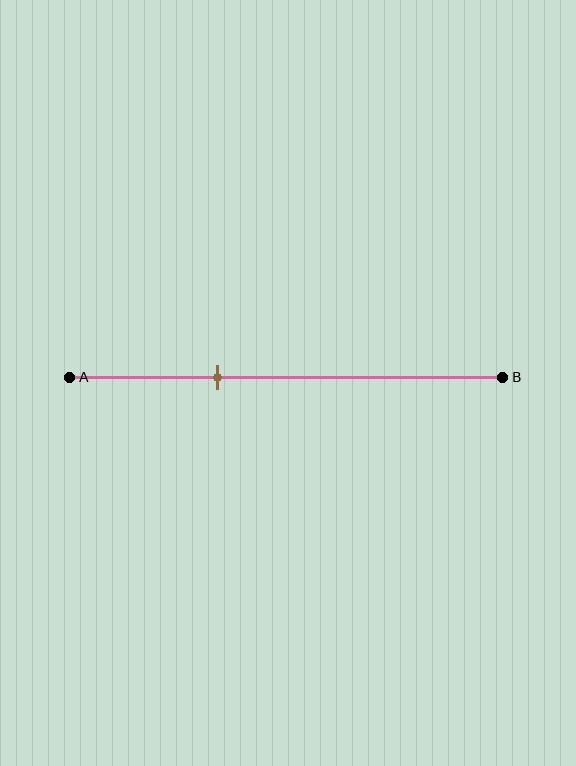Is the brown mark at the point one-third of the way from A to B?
Yes, the mark is approximately at the one-third point.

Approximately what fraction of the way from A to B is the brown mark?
The brown mark is approximately 35% of the way from A to B.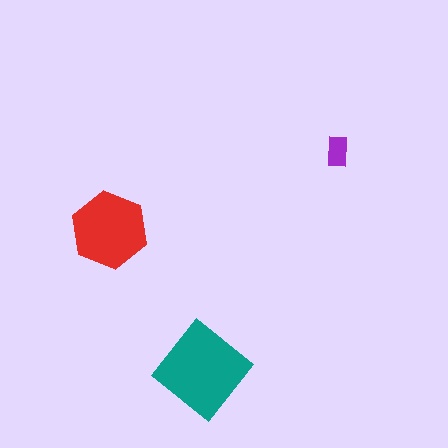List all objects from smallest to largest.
The purple rectangle, the red hexagon, the teal diamond.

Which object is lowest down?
The teal diamond is bottommost.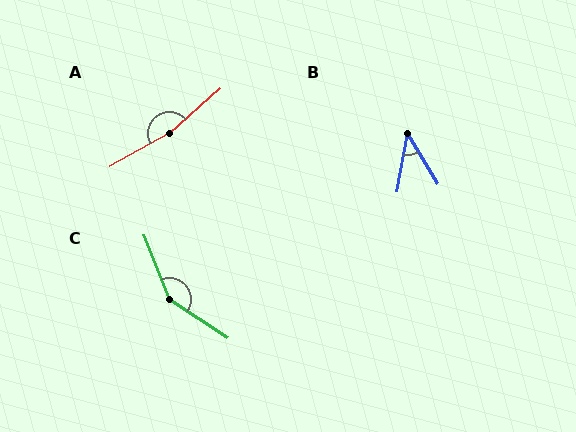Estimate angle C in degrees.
Approximately 145 degrees.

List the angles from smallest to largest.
B (41°), C (145°), A (168°).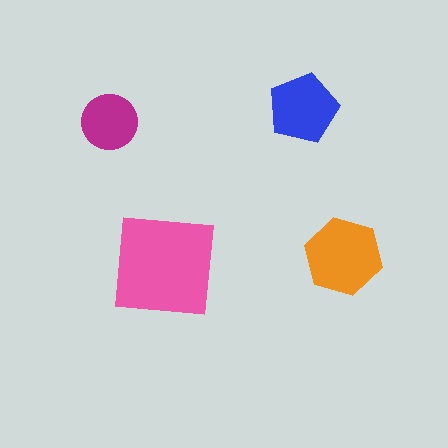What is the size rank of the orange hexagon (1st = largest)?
2nd.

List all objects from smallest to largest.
The magenta circle, the blue pentagon, the orange hexagon, the pink square.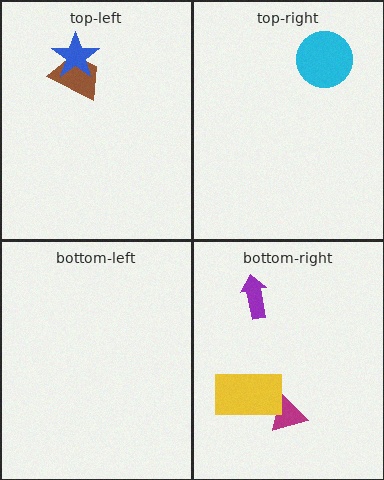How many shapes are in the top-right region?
1.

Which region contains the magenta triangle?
The bottom-right region.